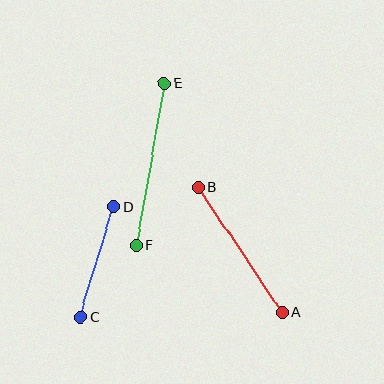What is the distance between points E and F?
The distance is approximately 164 pixels.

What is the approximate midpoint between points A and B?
The midpoint is at approximately (240, 250) pixels.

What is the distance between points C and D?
The distance is approximately 116 pixels.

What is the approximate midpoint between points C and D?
The midpoint is at approximately (97, 262) pixels.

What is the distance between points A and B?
The distance is approximately 150 pixels.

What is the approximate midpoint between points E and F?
The midpoint is at approximately (150, 164) pixels.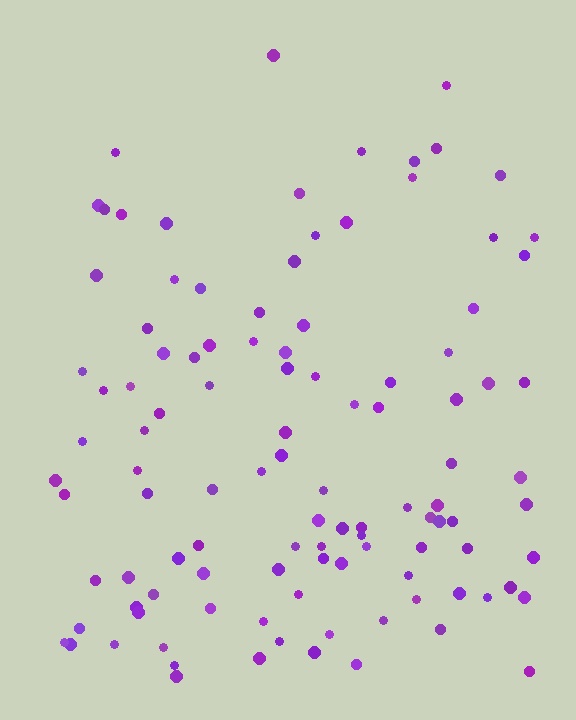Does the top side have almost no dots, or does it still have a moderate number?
Still a moderate number, just noticeably fewer than the bottom.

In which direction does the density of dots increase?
From top to bottom, with the bottom side densest.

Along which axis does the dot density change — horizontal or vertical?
Vertical.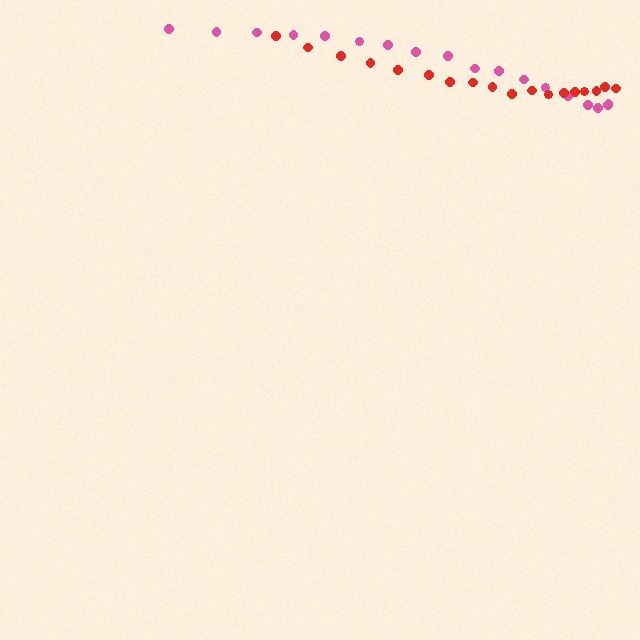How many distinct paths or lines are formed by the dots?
There are 2 distinct paths.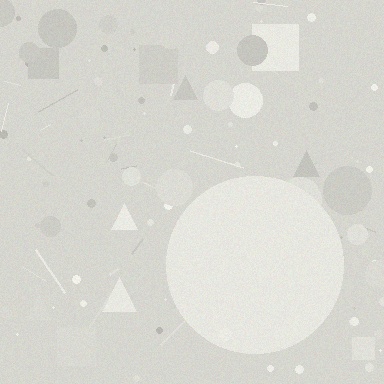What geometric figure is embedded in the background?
A circle is embedded in the background.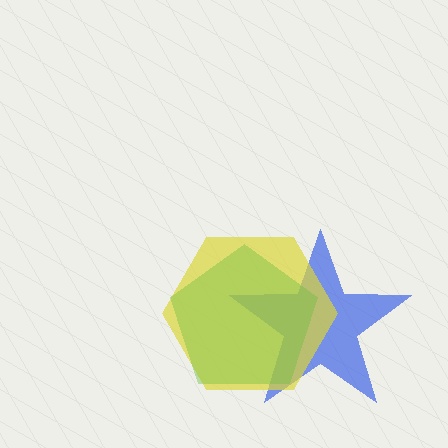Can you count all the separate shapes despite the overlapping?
Yes, there are 3 separate shapes.